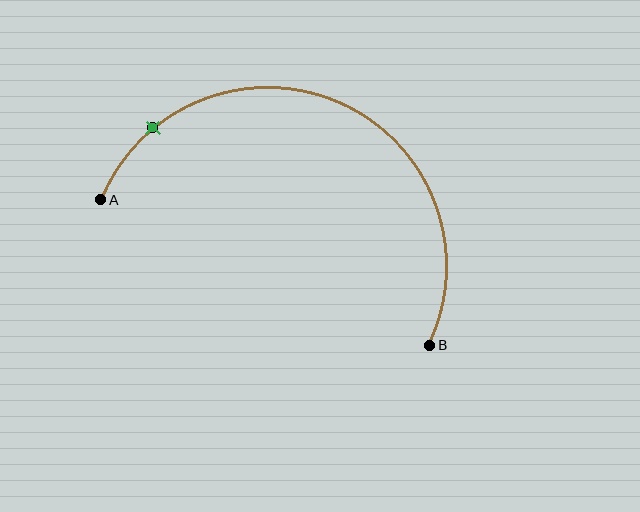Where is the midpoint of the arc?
The arc midpoint is the point on the curve farthest from the straight line joining A and B. It sits above that line.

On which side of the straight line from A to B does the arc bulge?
The arc bulges above the straight line connecting A and B.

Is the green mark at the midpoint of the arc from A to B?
No. The green mark lies on the arc but is closer to endpoint A. The arc midpoint would be at the point on the curve equidistant along the arc from both A and B.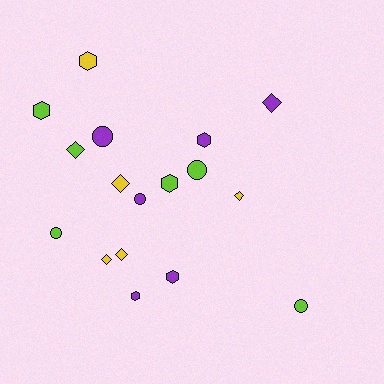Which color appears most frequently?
Purple, with 6 objects.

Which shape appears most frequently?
Diamond, with 6 objects.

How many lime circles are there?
There are 3 lime circles.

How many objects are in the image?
There are 17 objects.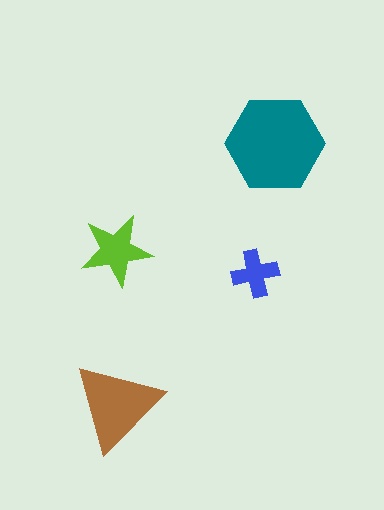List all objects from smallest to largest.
The blue cross, the lime star, the brown triangle, the teal hexagon.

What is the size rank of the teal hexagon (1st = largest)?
1st.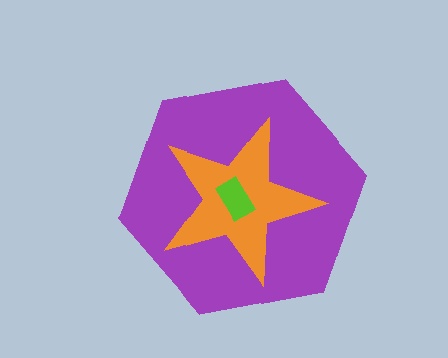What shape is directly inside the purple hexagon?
The orange star.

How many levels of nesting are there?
3.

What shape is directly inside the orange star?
The lime rectangle.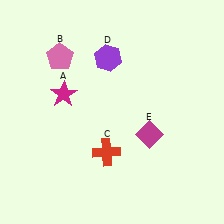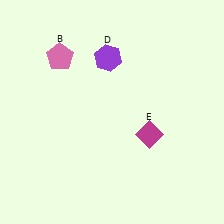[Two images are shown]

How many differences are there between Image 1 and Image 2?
There are 2 differences between the two images.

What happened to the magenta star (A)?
The magenta star (A) was removed in Image 2. It was in the top-left area of Image 1.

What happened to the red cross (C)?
The red cross (C) was removed in Image 2. It was in the bottom-left area of Image 1.